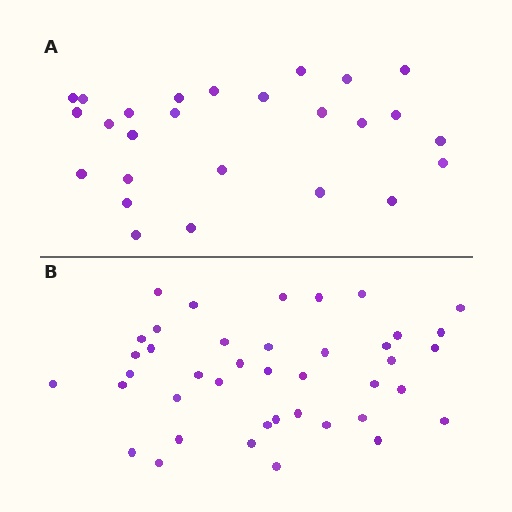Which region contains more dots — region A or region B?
Region B (the bottom region) has more dots.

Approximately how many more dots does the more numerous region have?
Region B has approximately 15 more dots than region A.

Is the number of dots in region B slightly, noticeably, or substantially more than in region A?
Region B has substantially more. The ratio is roughly 1.6 to 1.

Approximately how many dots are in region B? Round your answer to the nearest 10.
About 40 dots. (The exact count is 41, which rounds to 40.)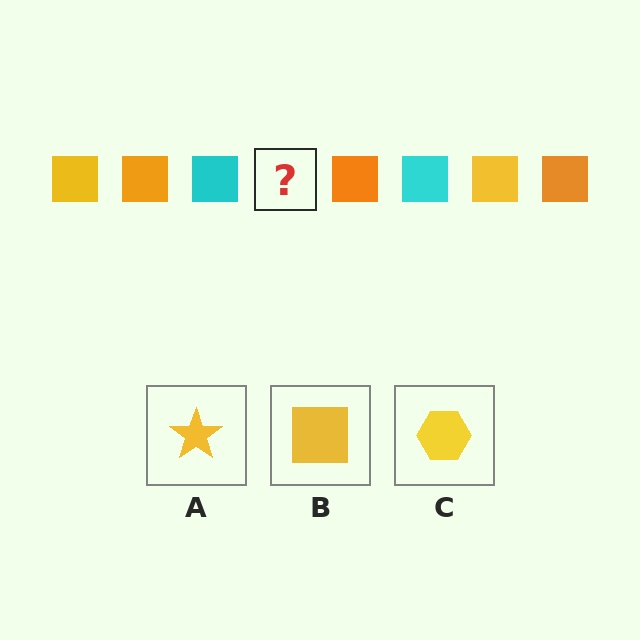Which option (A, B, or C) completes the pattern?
B.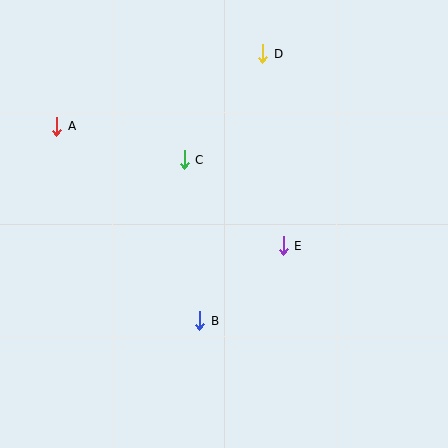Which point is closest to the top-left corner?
Point A is closest to the top-left corner.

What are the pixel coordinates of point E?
Point E is at (283, 246).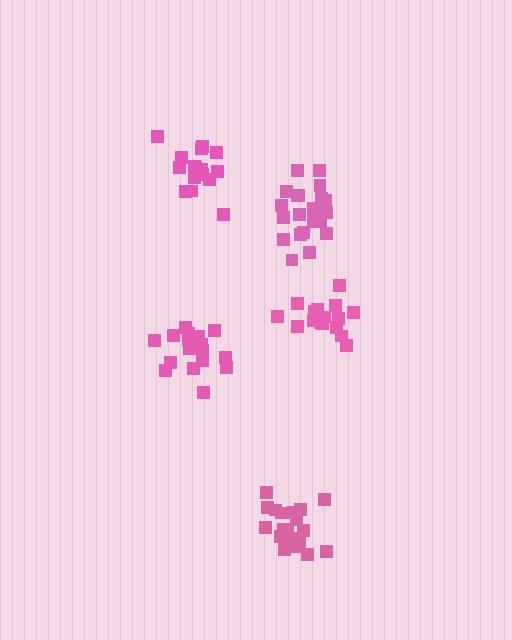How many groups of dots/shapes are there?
There are 5 groups.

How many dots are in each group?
Group 1: 21 dots, Group 2: 17 dots, Group 3: 18 dots, Group 4: 19 dots, Group 5: 17 dots (92 total).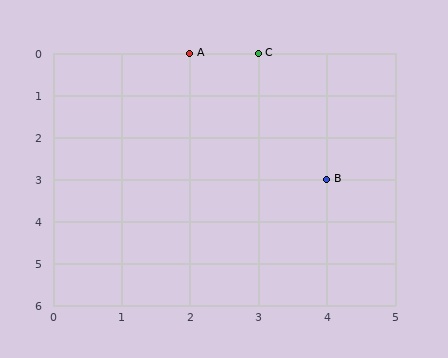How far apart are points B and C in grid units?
Points B and C are 1 column and 3 rows apart (about 3.2 grid units diagonally).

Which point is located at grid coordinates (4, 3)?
Point B is at (4, 3).